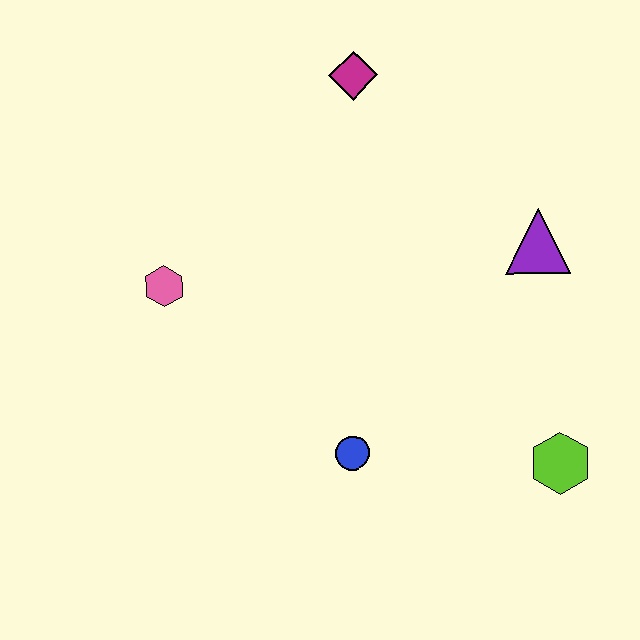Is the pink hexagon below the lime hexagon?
No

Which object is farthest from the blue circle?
The magenta diamond is farthest from the blue circle.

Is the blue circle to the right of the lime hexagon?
No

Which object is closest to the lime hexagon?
The blue circle is closest to the lime hexagon.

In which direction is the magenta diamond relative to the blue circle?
The magenta diamond is above the blue circle.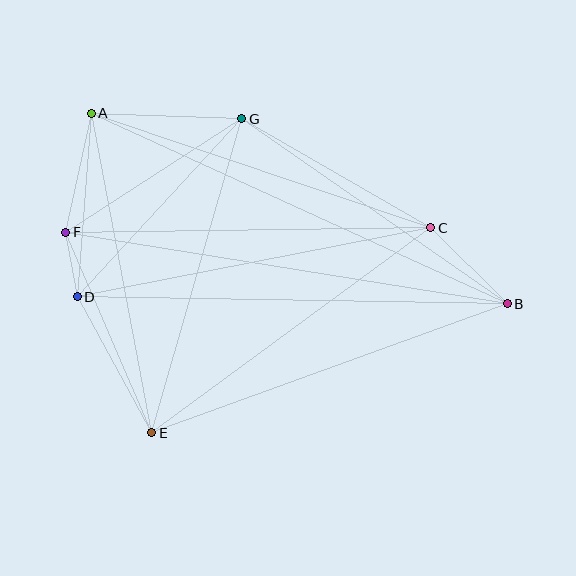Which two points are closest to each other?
Points D and F are closest to each other.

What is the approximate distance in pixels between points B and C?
The distance between B and C is approximately 108 pixels.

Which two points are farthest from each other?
Points A and B are farthest from each other.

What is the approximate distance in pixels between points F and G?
The distance between F and G is approximately 210 pixels.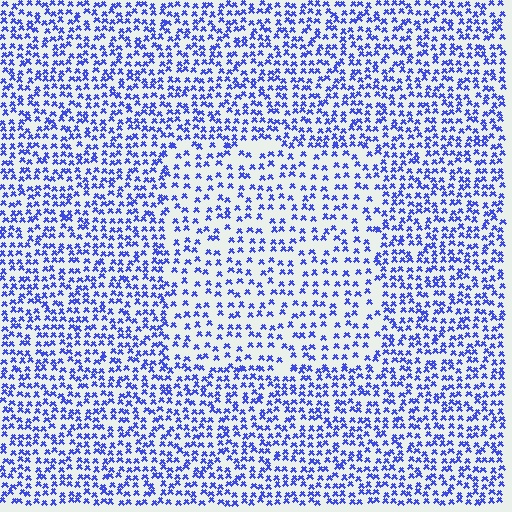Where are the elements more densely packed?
The elements are more densely packed outside the rectangle boundary.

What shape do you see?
I see a rectangle.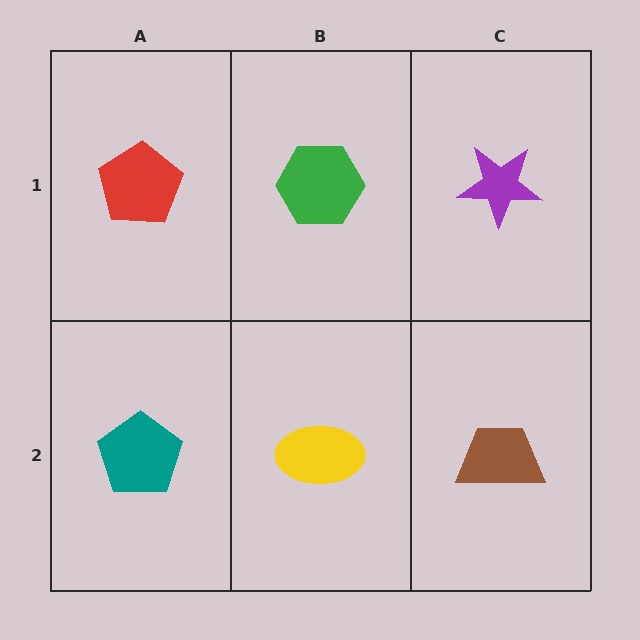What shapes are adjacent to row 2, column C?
A purple star (row 1, column C), a yellow ellipse (row 2, column B).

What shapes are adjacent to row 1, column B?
A yellow ellipse (row 2, column B), a red pentagon (row 1, column A), a purple star (row 1, column C).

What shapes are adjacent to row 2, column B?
A green hexagon (row 1, column B), a teal pentagon (row 2, column A), a brown trapezoid (row 2, column C).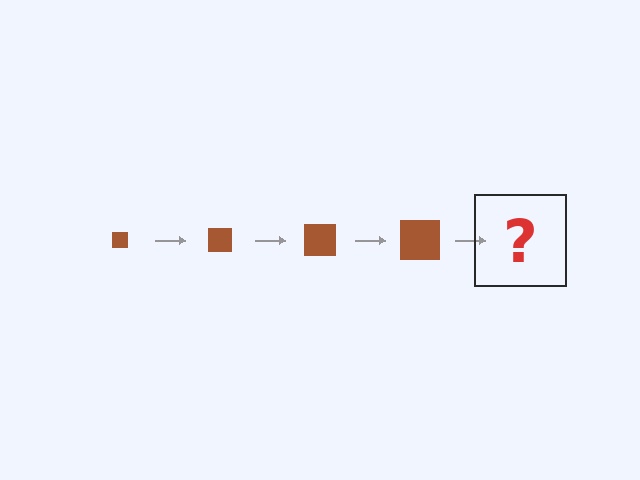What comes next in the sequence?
The next element should be a brown square, larger than the previous one.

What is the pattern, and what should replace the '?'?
The pattern is that the square gets progressively larger each step. The '?' should be a brown square, larger than the previous one.